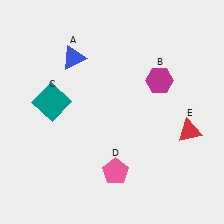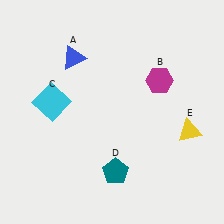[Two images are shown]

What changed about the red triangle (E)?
In Image 1, E is red. In Image 2, it changed to yellow.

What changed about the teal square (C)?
In Image 1, C is teal. In Image 2, it changed to cyan.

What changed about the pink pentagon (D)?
In Image 1, D is pink. In Image 2, it changed to teal.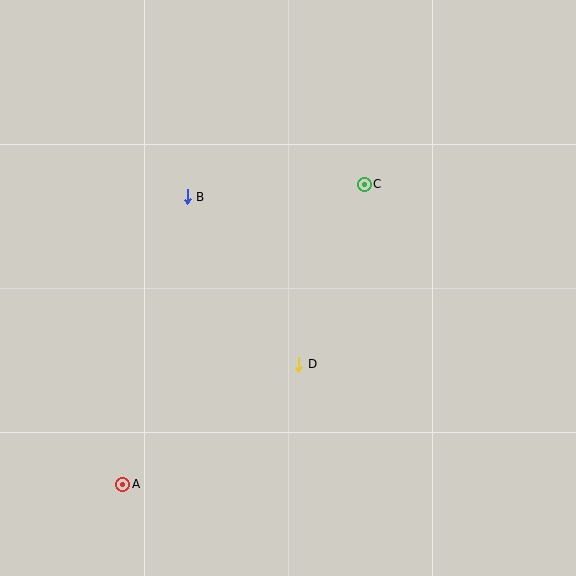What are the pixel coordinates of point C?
Point C is at (364, 184).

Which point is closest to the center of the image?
Point D at (299, 364) is closest to the center.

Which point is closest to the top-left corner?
Point B is closest to the top-left corner.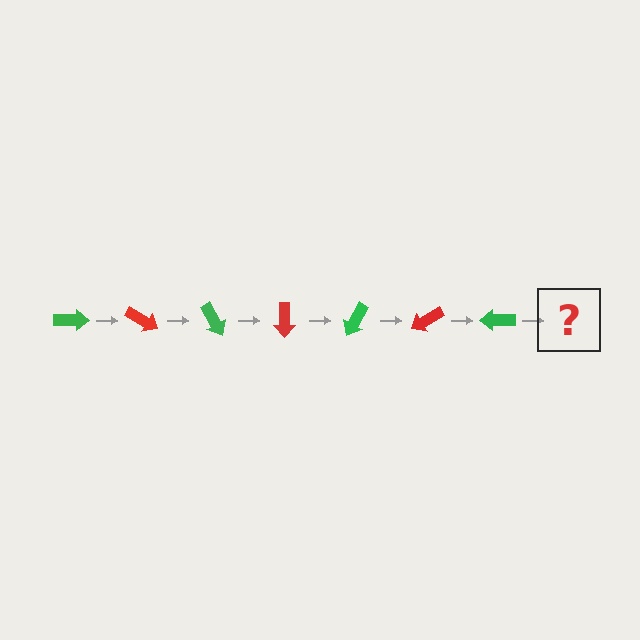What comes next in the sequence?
The next element should be a red arrow, rotated 210 degrees from the start.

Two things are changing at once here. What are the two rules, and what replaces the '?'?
The two rules are that it rotates 30 degrees each step and the color cycles through green and red. The '?' should be a red arrow, rotated 210 degrees from the start.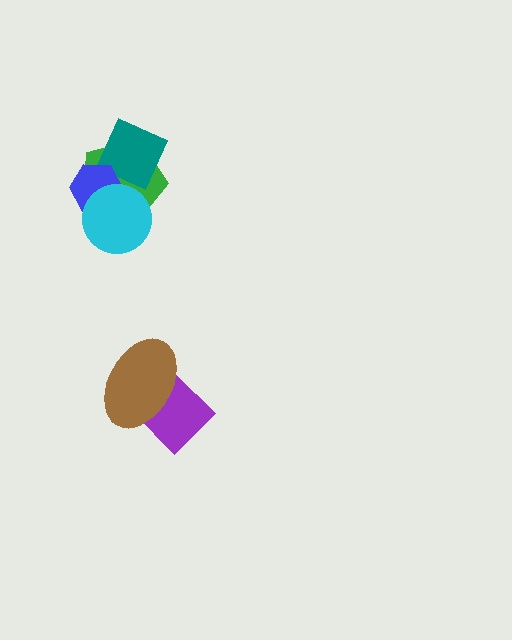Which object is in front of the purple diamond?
The brown ellipse is in front of the purple diamond.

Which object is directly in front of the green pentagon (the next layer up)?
The teal diamond is directly in front of the green pentagon.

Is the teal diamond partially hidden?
Yes, it is partially covered by another shape.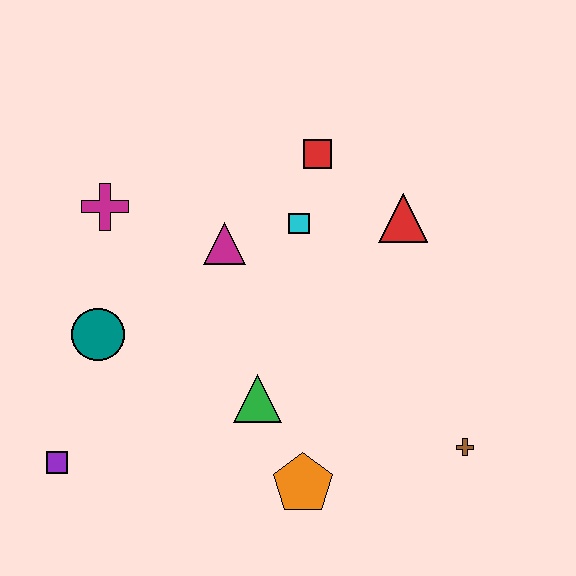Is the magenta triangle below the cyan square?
Yes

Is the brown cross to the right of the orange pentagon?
Yes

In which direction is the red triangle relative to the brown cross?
The red triangle is above the brown cross.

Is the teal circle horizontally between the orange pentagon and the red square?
No